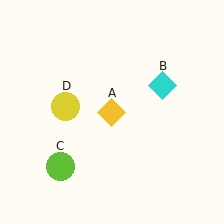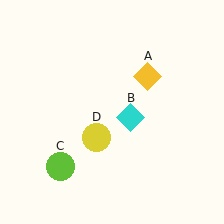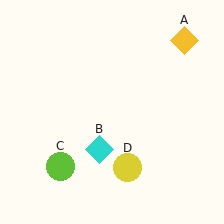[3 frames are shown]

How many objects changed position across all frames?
3 objects changed position: yellow diamond (object A), cyan diamond (object B), yellow circle (object D).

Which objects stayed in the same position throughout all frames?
Lime circle (object C) remained stationary.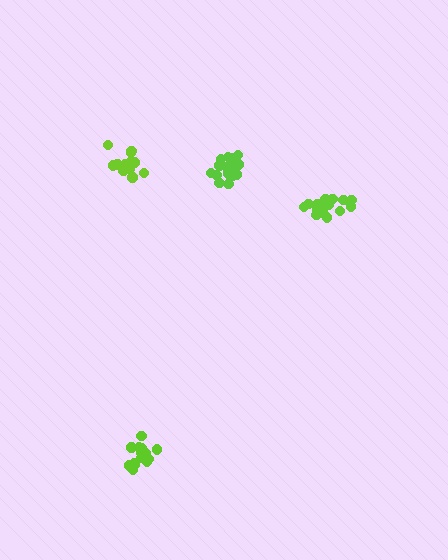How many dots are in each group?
Group 1: 15 dots, Group 2: 18 dots, Group 3: 19 dots, Group 4: 14 dots (66 total).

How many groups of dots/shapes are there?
There are 4 groups.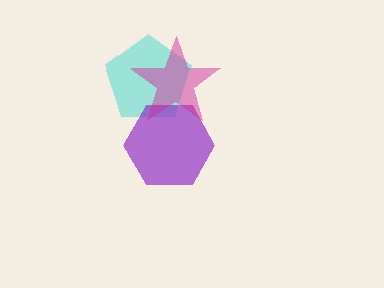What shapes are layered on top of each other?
The layered shapes are: a cyan pentagon, a purple hexagon, a magenta star.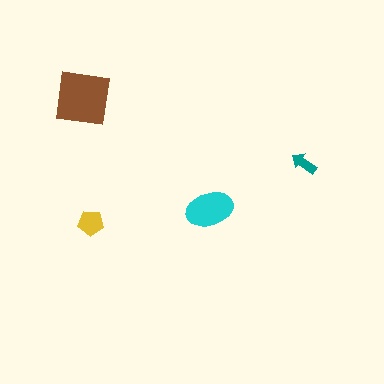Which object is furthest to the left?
The brown square is leftmost.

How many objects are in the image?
There are 4 objects in the image.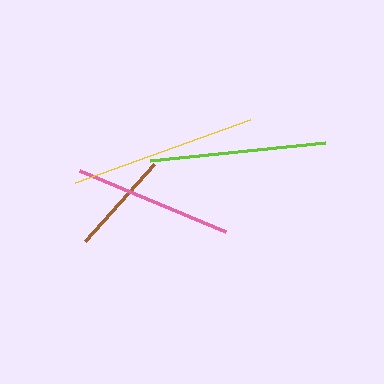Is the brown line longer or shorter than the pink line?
The pink line is longer than the brown line.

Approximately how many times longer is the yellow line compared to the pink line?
The yellow line is approximately 1.2 times the length of the pink line.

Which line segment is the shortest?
The brown line is the shortest at approximately 103 pixels.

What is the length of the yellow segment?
The yellow segment is approximately 187 pixels long.